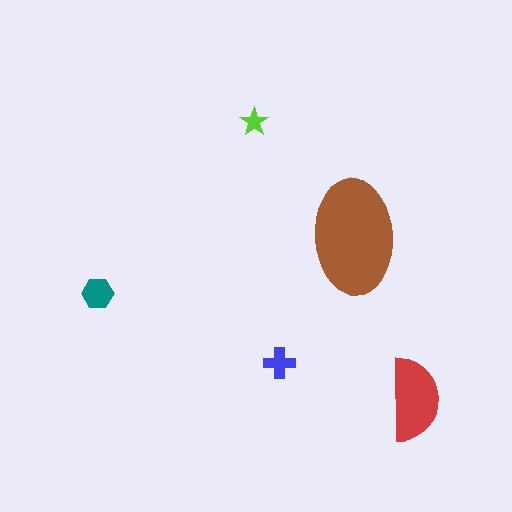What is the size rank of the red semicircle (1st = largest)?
2nd.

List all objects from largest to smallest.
The brown ellipse, the red semicircle, the teal hexagon, the blue cross, the lime star.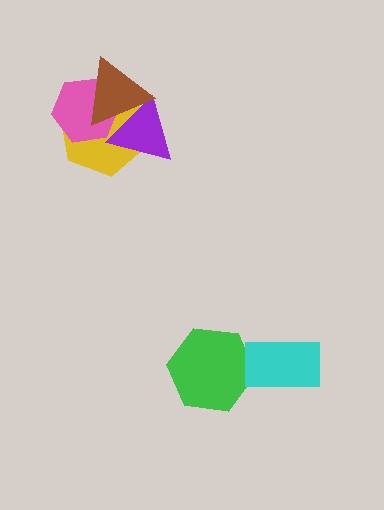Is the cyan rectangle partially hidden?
No, no other shape covers it.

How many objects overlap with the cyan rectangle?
1 object overlaps with the cyan rectangle.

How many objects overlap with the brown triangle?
3 objects overlap with the brown triangle.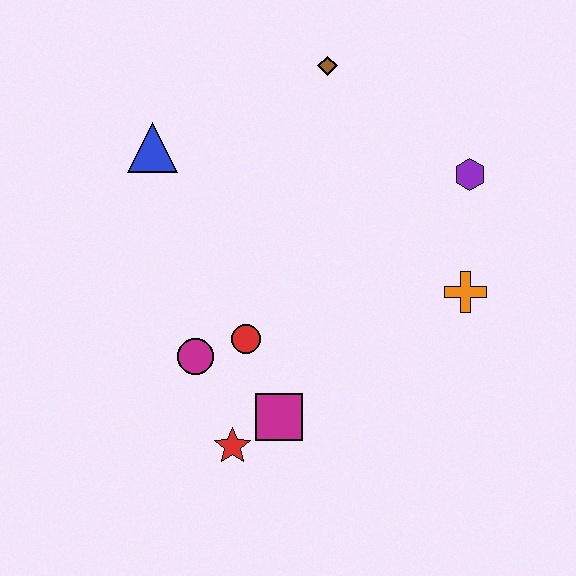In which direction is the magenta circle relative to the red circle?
The magenta circle is to the left of the red circle.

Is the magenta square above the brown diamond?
No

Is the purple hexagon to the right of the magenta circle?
Yes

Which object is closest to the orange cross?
The purple hexagon is closest to the orange cross.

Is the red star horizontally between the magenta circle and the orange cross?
Yes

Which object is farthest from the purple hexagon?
The red star is farthest from the purple hexagon.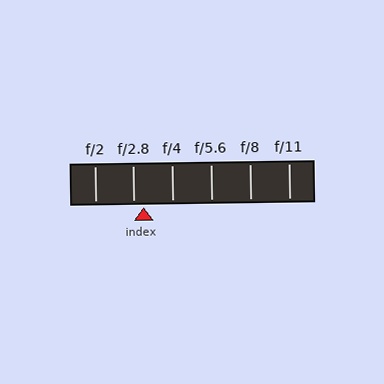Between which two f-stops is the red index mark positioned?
The index mark is between f/2.8 and f/4.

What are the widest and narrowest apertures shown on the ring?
The widest aperture shown is f/2 and the narrowest is f/11.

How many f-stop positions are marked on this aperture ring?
There are 6 f-stop positions marked.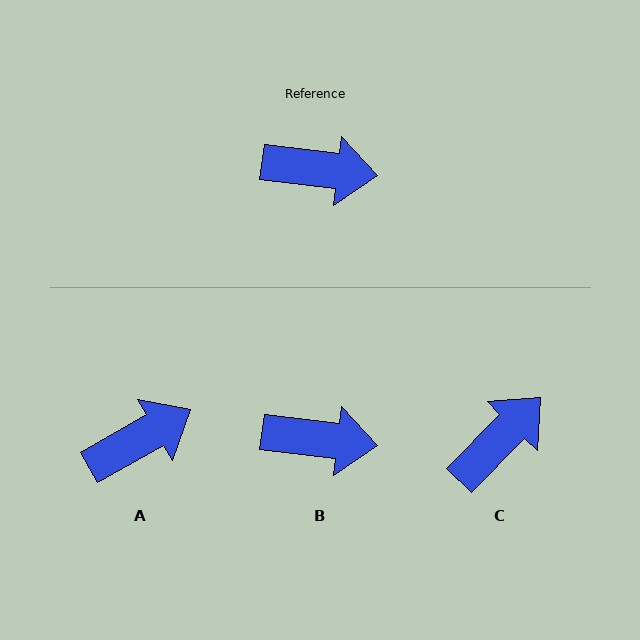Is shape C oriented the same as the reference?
No, it is off by about 53 degrees.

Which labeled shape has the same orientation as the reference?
B.